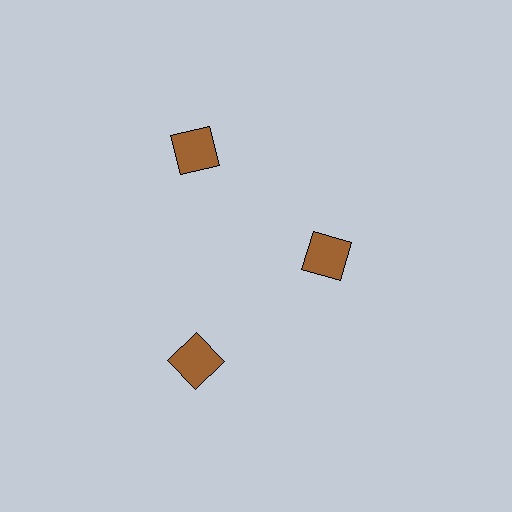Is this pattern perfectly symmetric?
No. The 3 brown squares are arranged in a ring, but one element near the 3 o'clock position is pulled inward toward the center, breaking the 3-fold rotational symmetry.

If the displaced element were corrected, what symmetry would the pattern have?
It would have 3-fold rotational symmetry — the pattern would map onto itself every 120 degrees.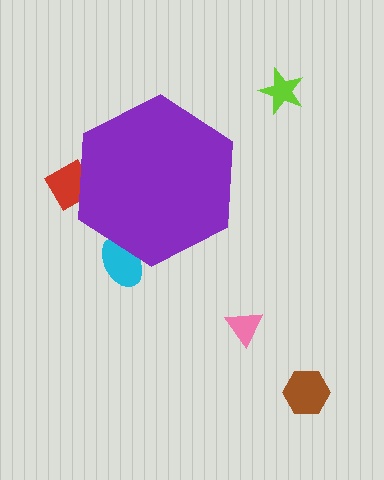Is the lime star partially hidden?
No, the lime star is fully visible.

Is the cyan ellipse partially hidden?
Yes, the cyan ellipse is partially hidden behind the purple hexagon.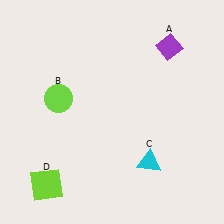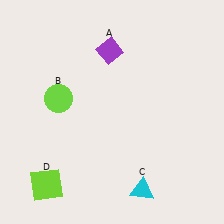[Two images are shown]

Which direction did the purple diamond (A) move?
The purple diamond (A) moved left.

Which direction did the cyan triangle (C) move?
The cyan triangle (C) moved down.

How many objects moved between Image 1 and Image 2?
2 objects moved between the two images.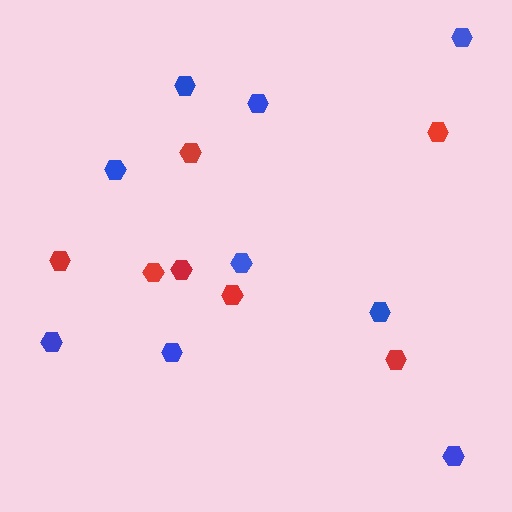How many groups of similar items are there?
There are 2 groups: one group of blue hexagons (9) and one group of red hexagons (7).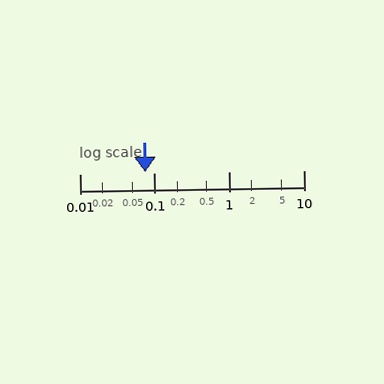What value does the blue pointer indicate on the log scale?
The pointer indicates approximately 0.075.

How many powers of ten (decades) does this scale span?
The scale spans 3 decades, from 0.01 to 10.